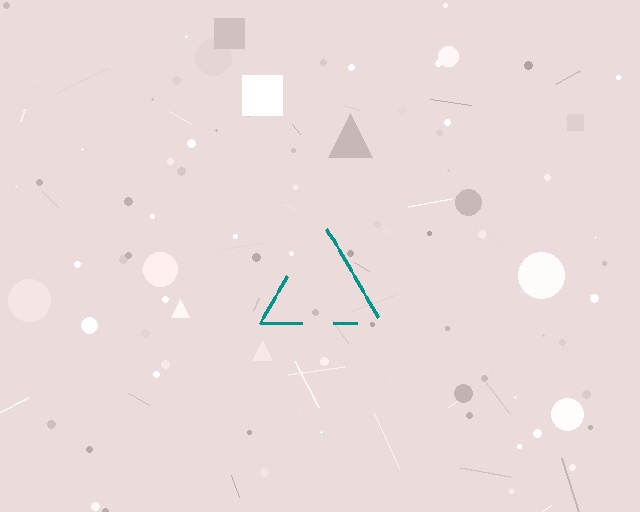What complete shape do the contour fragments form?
The contour fragments form a triangle.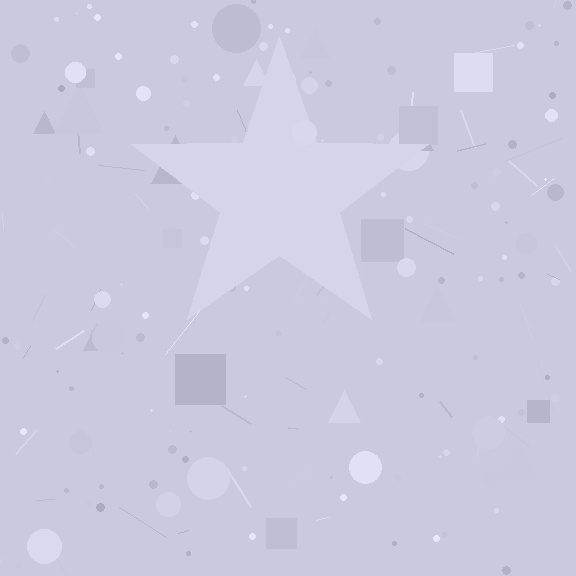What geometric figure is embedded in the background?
A star is embedded in the background.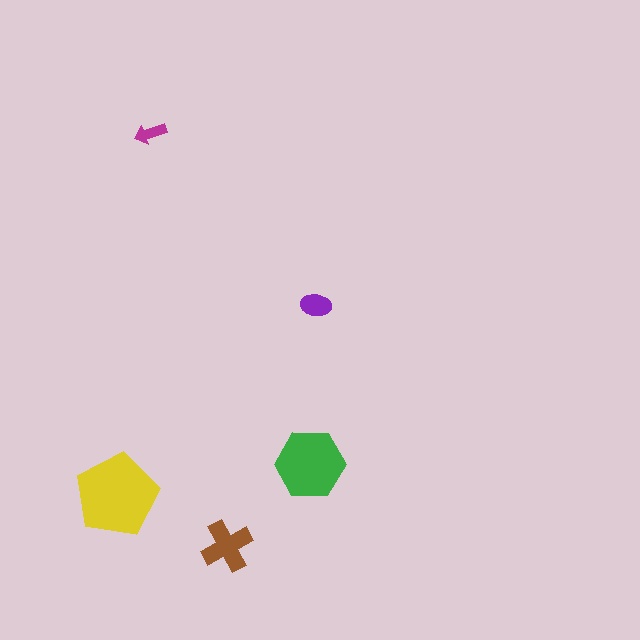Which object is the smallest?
The magenta arrow.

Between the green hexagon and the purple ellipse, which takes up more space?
The green hexagon.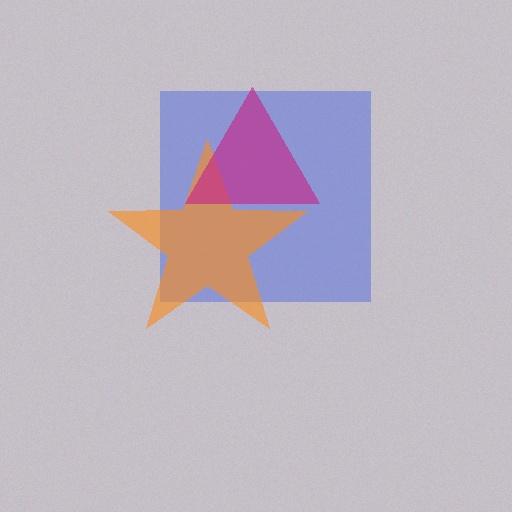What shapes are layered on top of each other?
The layered shapes are: a blue square, an orange star, a magenta triangle.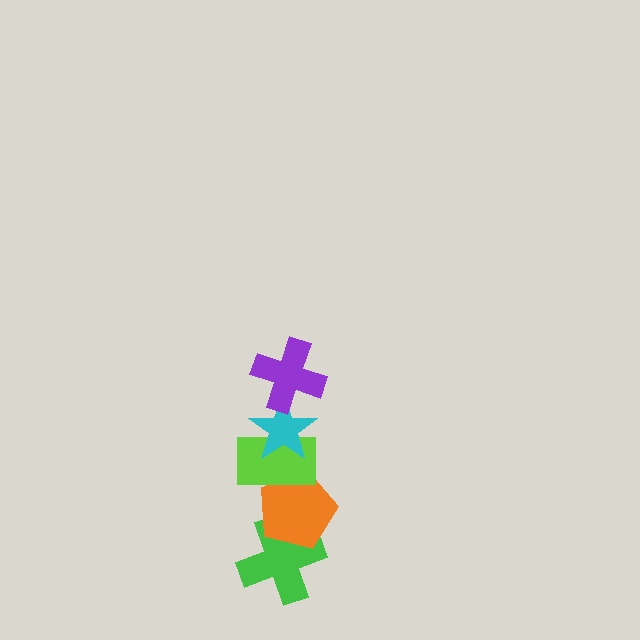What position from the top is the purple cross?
The purple cross is 1st from the top.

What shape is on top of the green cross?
The orange pentagon is on top of the green cross.